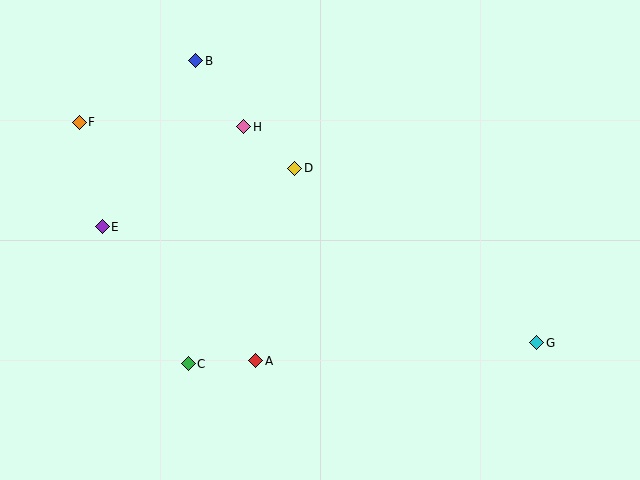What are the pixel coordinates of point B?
Point B is at (196, 61).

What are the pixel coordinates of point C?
Point C is at (188, 364).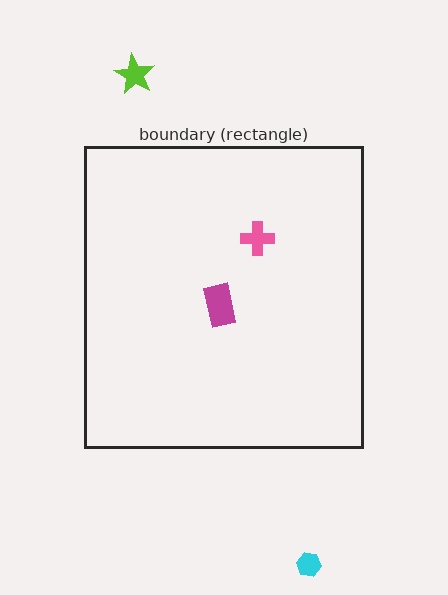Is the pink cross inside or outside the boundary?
Inside.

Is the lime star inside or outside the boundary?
Outside.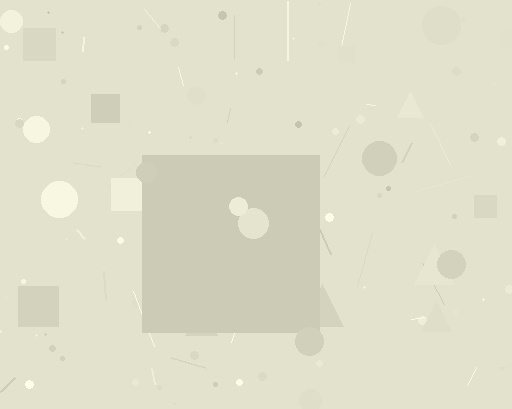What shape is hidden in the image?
A square is hidden in the image.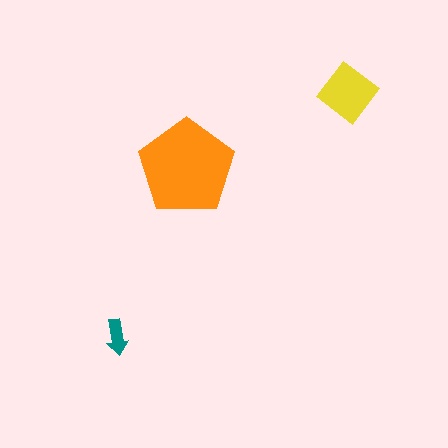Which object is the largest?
The orange pentagon.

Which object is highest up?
The yellow diamond is topmost.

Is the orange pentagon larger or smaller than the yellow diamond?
Larger.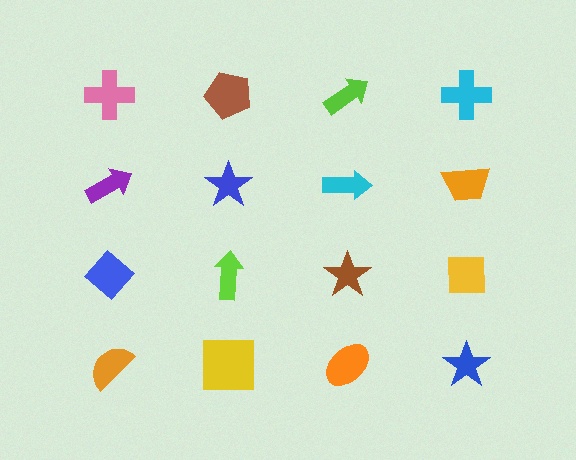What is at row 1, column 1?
A pink cross.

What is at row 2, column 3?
A cyan arrow.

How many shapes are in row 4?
4 shapes.